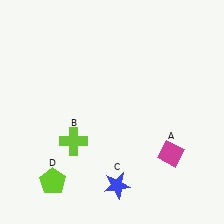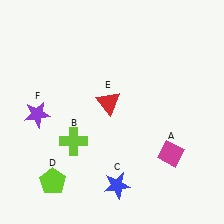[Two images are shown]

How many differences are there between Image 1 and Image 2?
There are 2 differences between the two images.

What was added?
A red triangle (E), a purple star (F) were added in Image 2.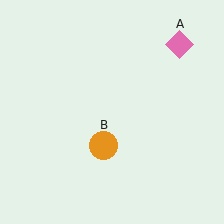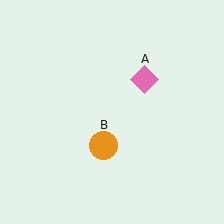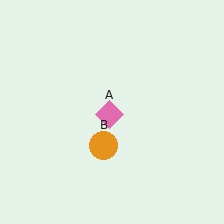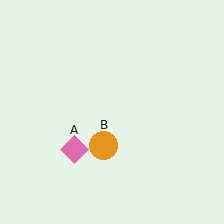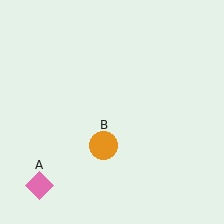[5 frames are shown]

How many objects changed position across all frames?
1 object changed position: pink diamond (object A).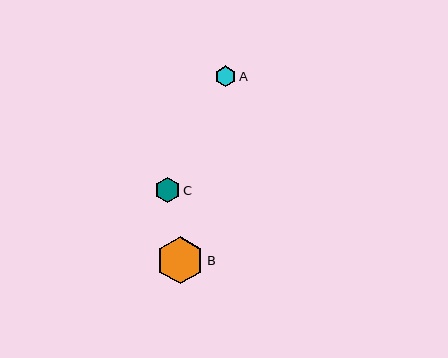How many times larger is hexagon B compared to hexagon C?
Hexagon B is approximately 1.9 times the size of hexagon C.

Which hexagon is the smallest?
Hexagon A is the smallest with a size of approximately 20 pixels.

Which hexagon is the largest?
Hexagon B is the largest with a size of approximately 47 pixels.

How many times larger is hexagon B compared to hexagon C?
Hexagon B is approximately 1.9 times the size of hexagon C.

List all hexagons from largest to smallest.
From largest to smallest: B, C, A.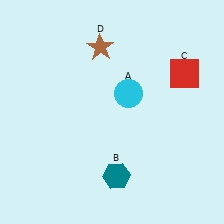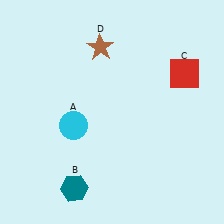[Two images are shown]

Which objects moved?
The objects that moved are: the cyan circle (A), the teal hexagon (B).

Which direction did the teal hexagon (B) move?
The teal hexagon (B) moved left.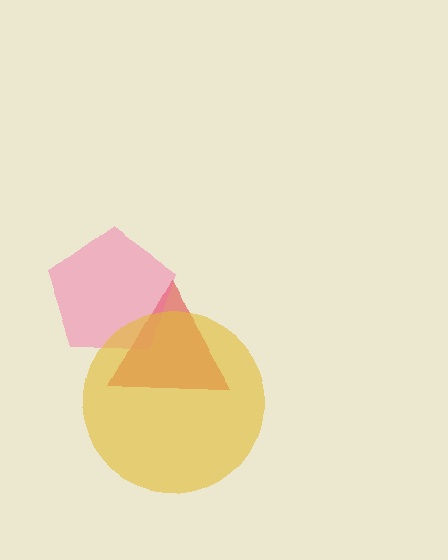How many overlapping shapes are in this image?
There are 3 overlapping shapes in the image.